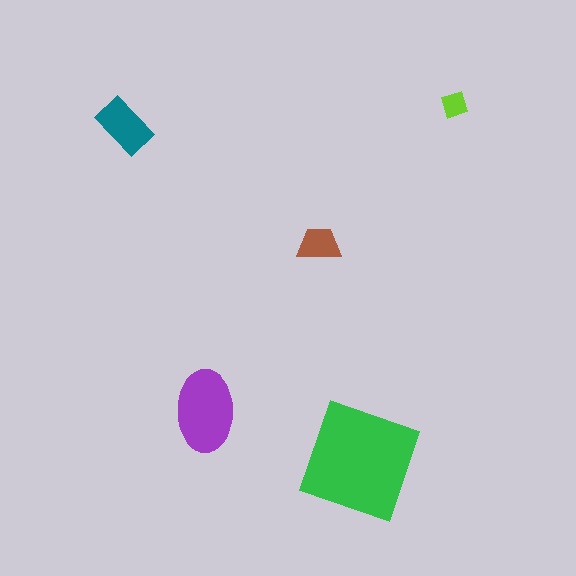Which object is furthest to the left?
The teal rectangle is leftmost.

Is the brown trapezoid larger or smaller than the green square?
Smaller.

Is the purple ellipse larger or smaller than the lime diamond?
Larger.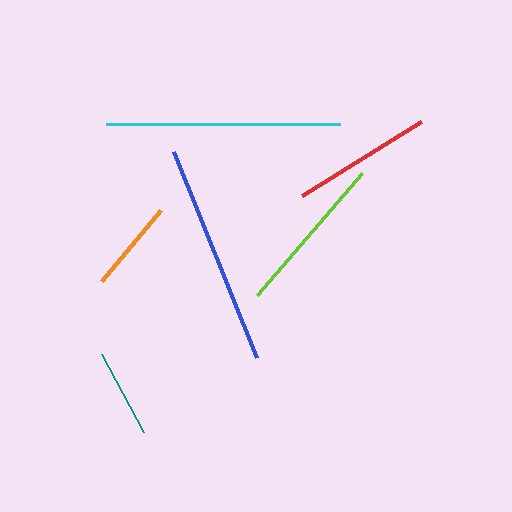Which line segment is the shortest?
The teal line is the shortest at approximately 88 pixels.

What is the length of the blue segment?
The blue segment is approximately 222 pixels long.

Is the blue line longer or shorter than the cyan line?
The cyan line is longer than the blue line.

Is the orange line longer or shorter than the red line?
The red line is longer than the orange line.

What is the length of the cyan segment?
The cyan segment is approximately 234 pixels long.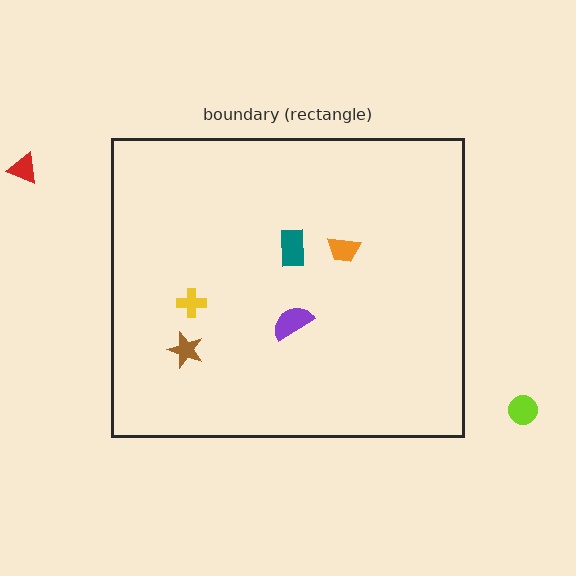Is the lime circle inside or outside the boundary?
Outside.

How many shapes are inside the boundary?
5 inside, 2 outside.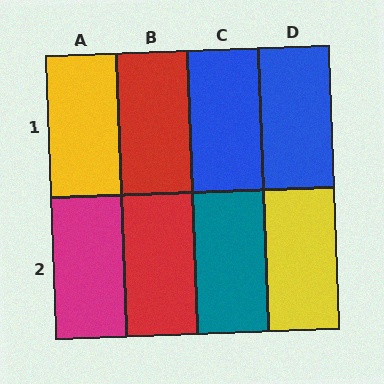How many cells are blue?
2 cells are blue.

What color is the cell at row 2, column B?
Red.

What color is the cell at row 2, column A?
Magenta.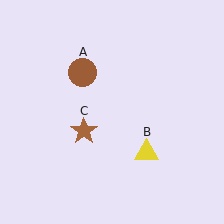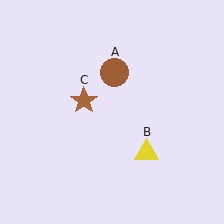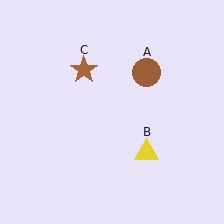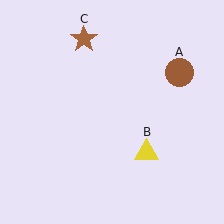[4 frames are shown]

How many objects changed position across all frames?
2 objects changed position: brown circle (object A), brown star (object C).